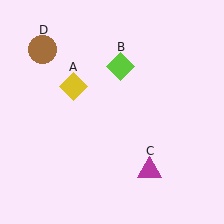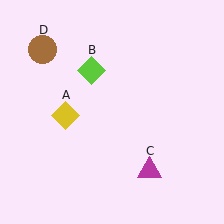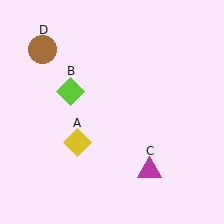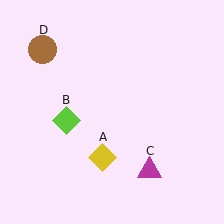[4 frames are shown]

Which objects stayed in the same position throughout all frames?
Magenta triangle (object C) and brown circle (object D) remained stationary.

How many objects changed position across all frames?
2 objects changed position: yellow diamond (object A), lime diamond (object B).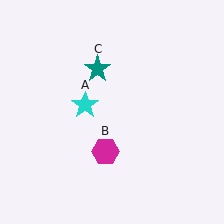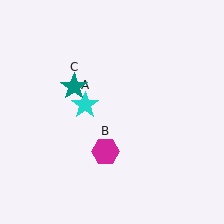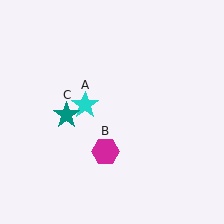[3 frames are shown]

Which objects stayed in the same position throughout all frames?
Cyan star (object A) and magenta hexagon (object B) remained stationary.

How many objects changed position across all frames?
1 object changed position: teal star (object C).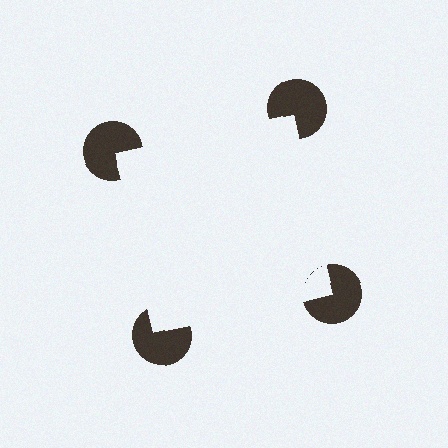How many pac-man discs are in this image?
There are 4 — one at each vertex of the illusory square.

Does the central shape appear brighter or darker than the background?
It typically appears slightly brighter than the background, even though no actual brightness change is drawn.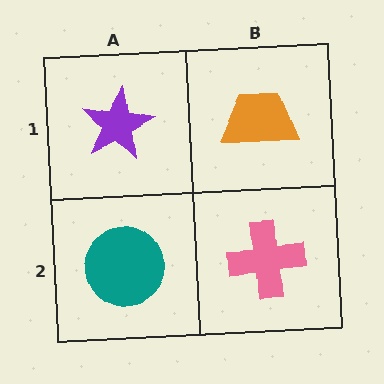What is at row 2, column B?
A pink cross.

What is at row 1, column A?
A purple star.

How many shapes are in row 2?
2 shapes.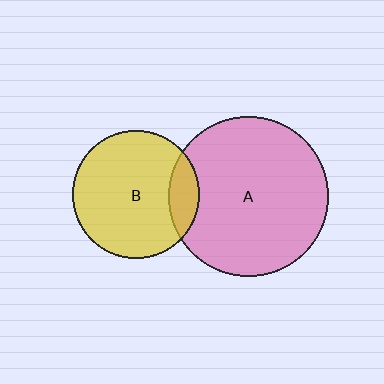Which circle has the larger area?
Circle A (pink).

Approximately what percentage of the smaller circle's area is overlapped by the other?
Approximately 15%.